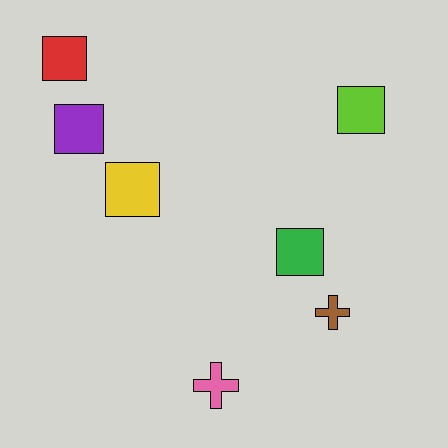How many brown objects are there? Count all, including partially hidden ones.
There is 1 brown object.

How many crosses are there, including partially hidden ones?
There are 2 crosses.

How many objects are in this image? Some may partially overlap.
There are 7 objects.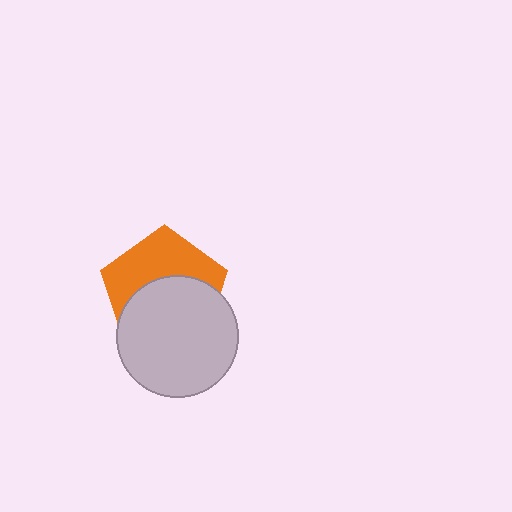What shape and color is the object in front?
The object in front is a light gray circle.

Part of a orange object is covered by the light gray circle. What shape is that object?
It is a pentagon.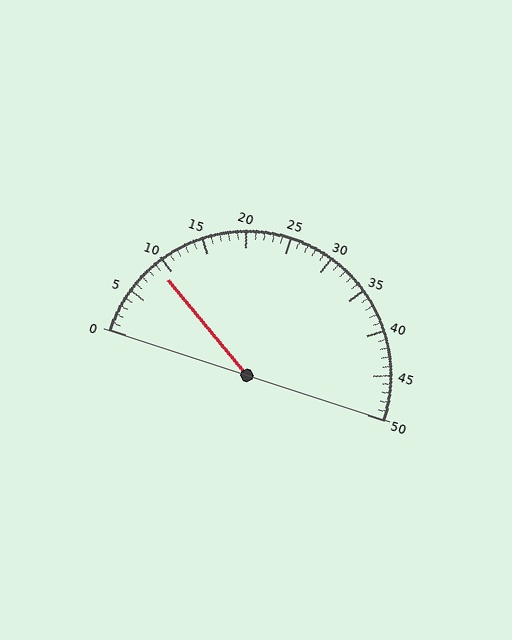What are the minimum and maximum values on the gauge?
The gauge ranges from 0 to 50.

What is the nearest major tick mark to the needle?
The nearest major tick mark is 10.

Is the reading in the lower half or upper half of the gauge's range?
The reading is in the lower half of the range (0 to 50).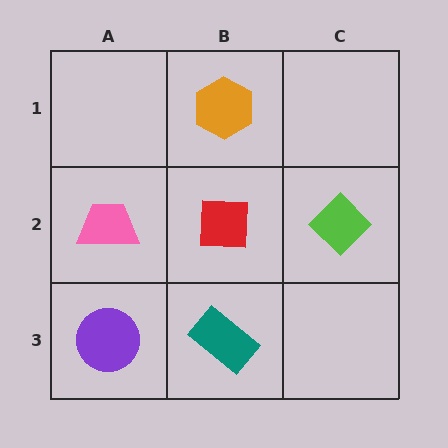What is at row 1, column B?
An orange hexagon.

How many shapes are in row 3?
2 shapes.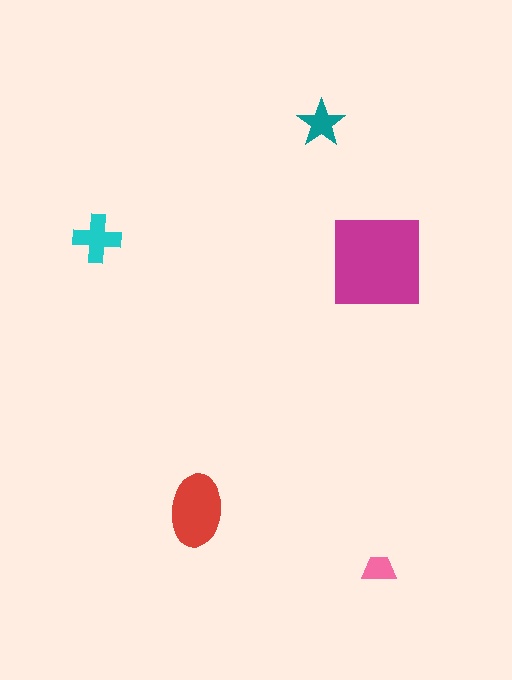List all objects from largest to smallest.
The magenta square, the red ellipse, the cyan cross, the teal star, the pink trapezoid.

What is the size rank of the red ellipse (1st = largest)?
2nd.